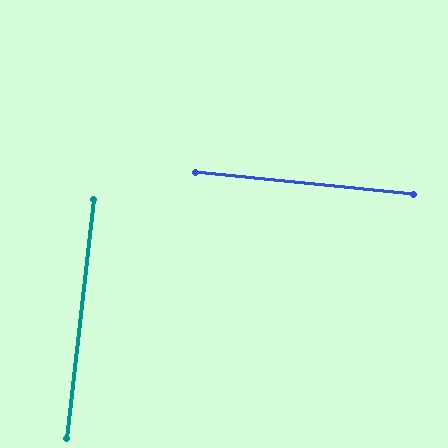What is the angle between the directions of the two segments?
Approximately 89 degrees.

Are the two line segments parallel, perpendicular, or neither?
Perpendicular — they meet at approximately 89°.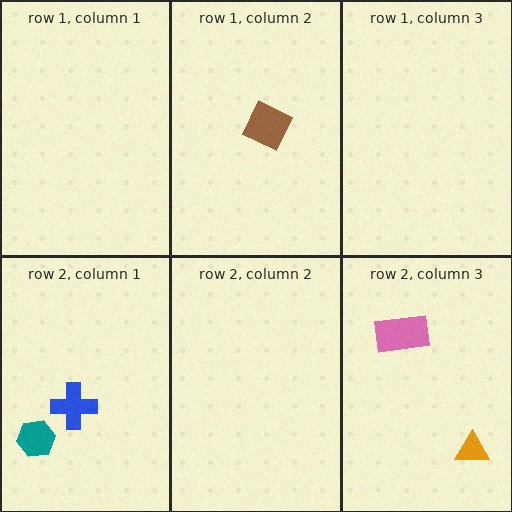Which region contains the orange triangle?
The row 2, column 3 region.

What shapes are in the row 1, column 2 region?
The brown diamond.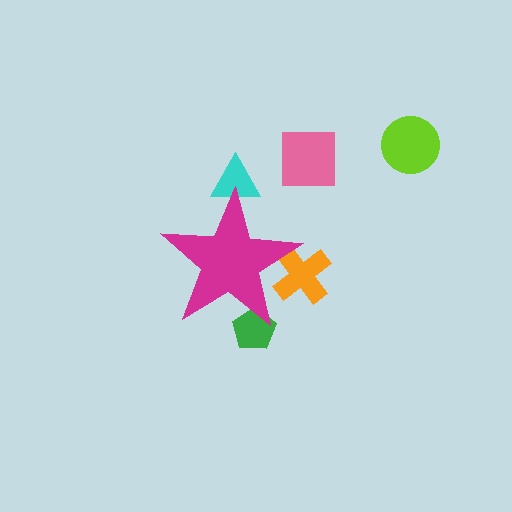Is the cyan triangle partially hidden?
Yes, the cyan triangle is partially hidden behind the magenta star.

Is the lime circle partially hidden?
No, the lime circle is fully visible.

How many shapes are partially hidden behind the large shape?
3 shapes are partially hidden.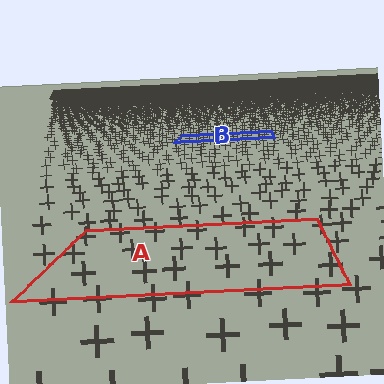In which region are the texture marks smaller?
The texture marks are smaller in region B, because it is farther away.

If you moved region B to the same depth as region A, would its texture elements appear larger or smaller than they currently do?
They would appear larger. At a closer depth, the same texture elements are projected at a bigger on-screen size.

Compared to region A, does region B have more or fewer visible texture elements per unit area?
Region B has more texture elements per unit area — they are packed more densely because it is farther away.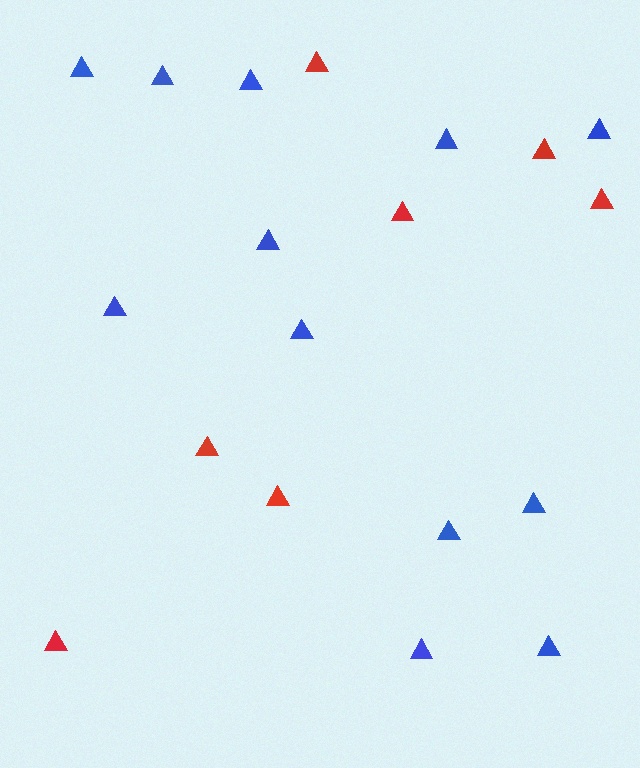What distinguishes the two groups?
There are 2 groups: one group of red triangles (7) and one group of blue triangles (12).